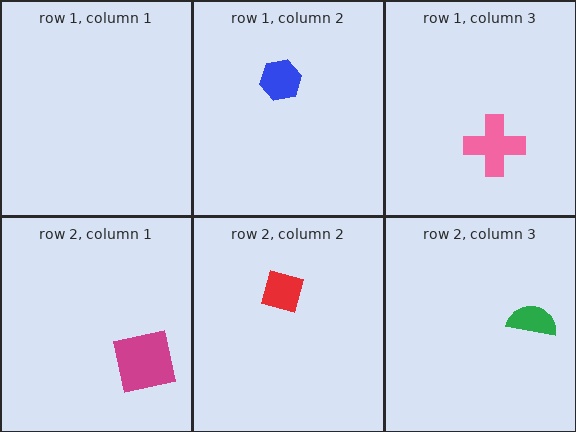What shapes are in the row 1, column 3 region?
The pink cross.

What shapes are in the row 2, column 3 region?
The green semicircle.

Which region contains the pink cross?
The row 1, column 3 region.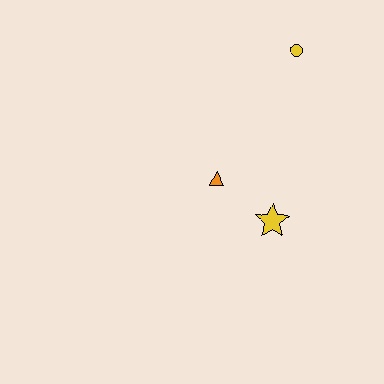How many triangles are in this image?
There is 1 triangle.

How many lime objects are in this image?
There are no lime objects.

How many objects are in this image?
There are 3 objects.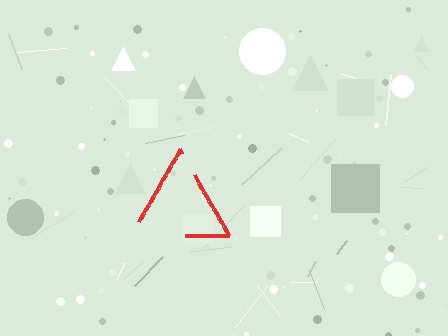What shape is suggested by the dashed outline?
The dashed outline suggests a triangle.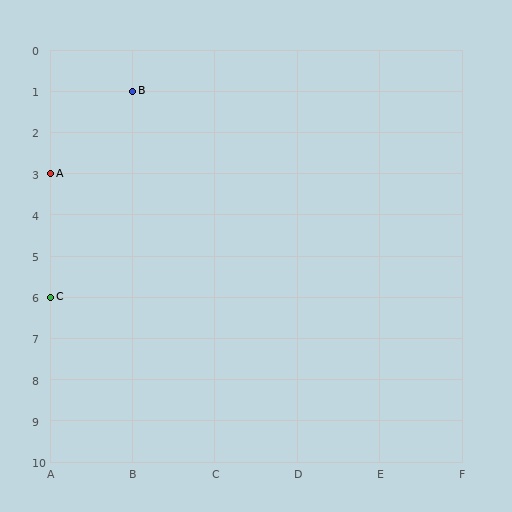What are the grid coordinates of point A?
Point A is at grid coordinates (A, 3).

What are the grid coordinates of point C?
Point C is at grid coordinates (A, 6).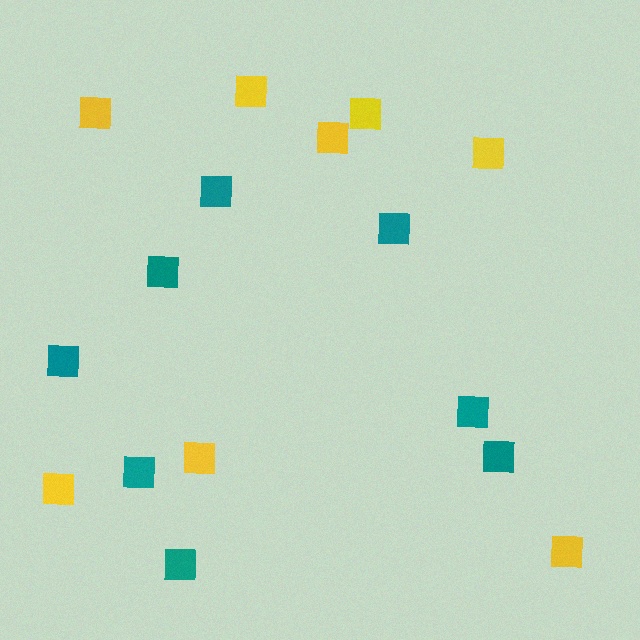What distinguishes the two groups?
There are 2 groups: one group of yellow squares (8) and one group of teal squares (8).